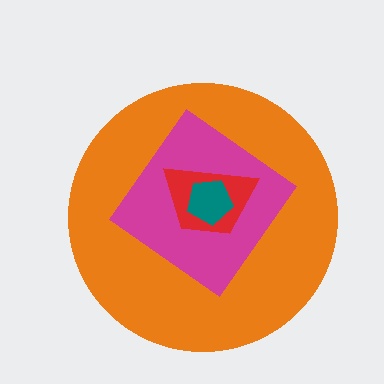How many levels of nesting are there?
4.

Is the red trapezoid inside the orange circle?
Yes.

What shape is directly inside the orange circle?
The magenta diamond.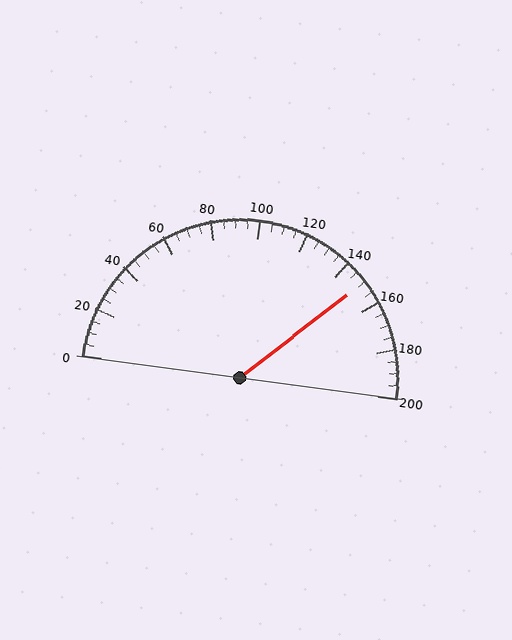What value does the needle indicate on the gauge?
The needle indicates approximately 150.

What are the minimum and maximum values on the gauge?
The gauge ranges from 0 to 200.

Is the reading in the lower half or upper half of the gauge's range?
The reading is in the upper half of the range (0 to 200).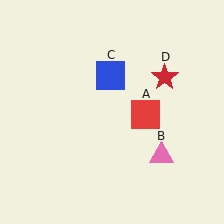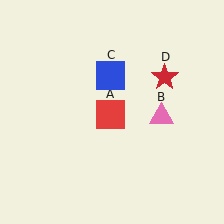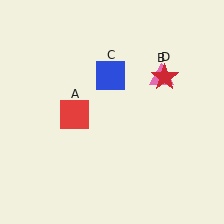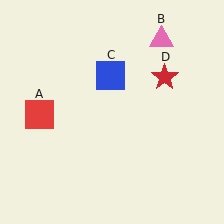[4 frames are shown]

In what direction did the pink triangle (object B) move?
The pink triangle (object B) moved up.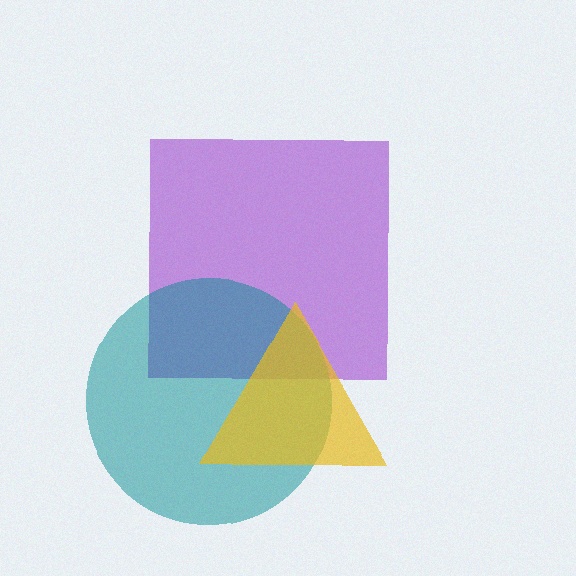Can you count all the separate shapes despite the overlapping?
Yes, there are 3 separate shapes.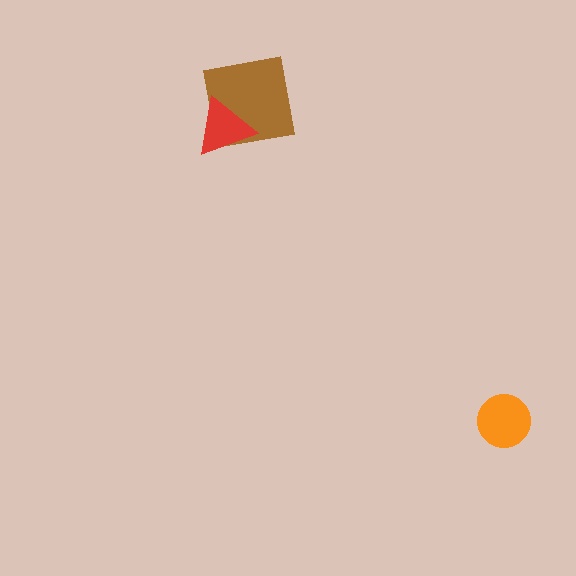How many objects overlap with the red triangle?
1 object overlaps with the red triangle.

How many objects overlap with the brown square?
1 object overlaps with the brown square.